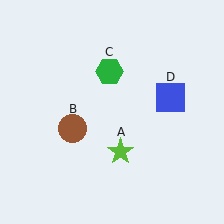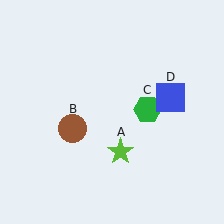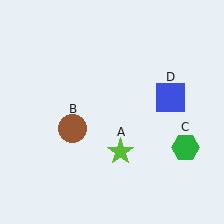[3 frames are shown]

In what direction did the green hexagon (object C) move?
The green hexagon (object C) moved down and to the right.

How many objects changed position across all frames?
1 object changed position: green hexagon (object C).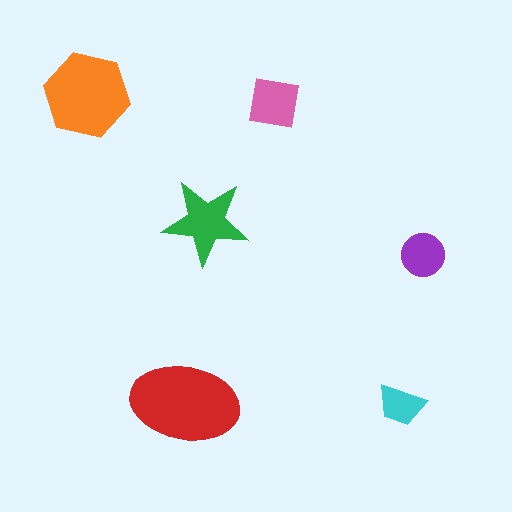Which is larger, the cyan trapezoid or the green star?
The green star.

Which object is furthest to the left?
The orange hexagon is leftmost.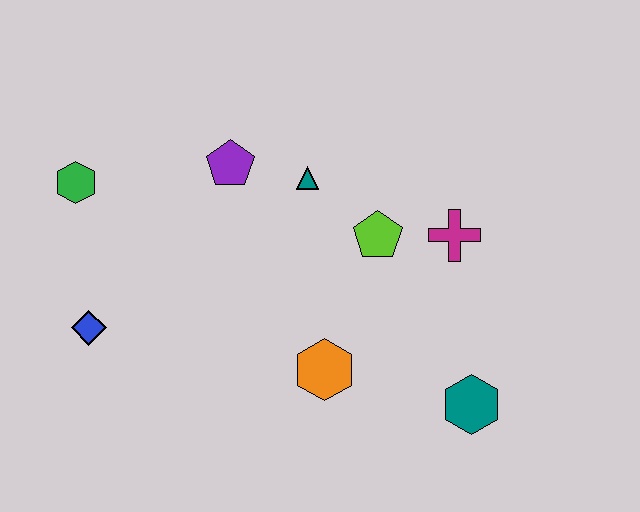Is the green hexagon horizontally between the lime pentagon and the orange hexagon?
No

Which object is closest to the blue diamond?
The green hexagon is closest to the blue diamond.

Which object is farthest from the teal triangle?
The teal hexagon is farthest from the teal triangle.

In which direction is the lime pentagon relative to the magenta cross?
The lime pentagon is to the left of the magenta cross.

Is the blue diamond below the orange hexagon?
No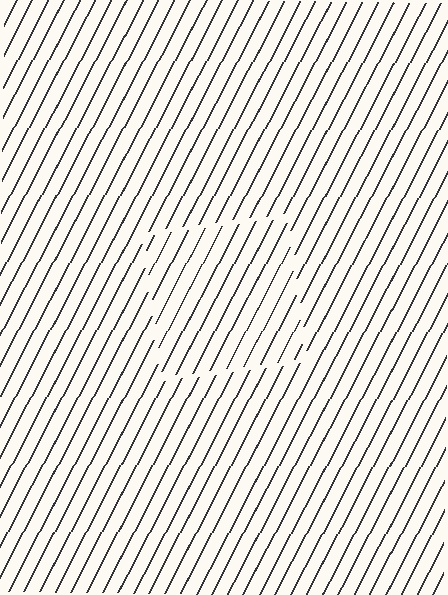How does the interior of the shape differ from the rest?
The interior of the shape contains the same grating, shifted by half a period — the contour is defined by the phase discontinuity where line-ends from the inner and outer gratings abut.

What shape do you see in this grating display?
An illusory square. The interior of the shape contains the same grating, shifted by half a period — the contour is defined by the phase discontinuity where line-ends from the inner and outer gratings abut.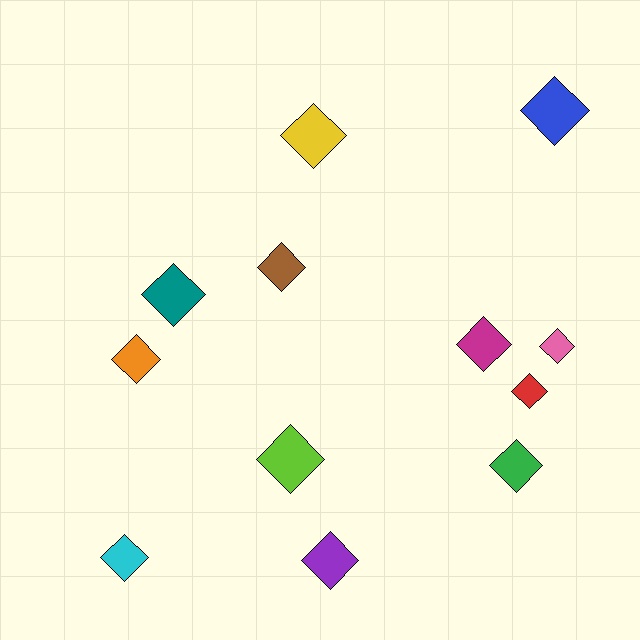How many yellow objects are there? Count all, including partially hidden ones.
There is 1 yellow object.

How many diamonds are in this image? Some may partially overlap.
There are 12 diamonds.